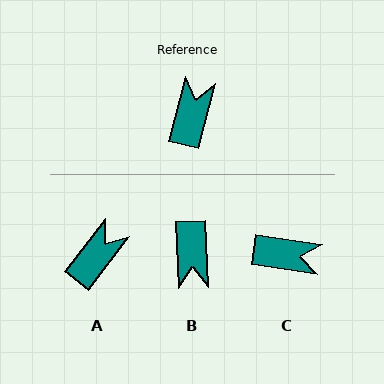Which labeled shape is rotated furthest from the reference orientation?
B, about 163 degrees away.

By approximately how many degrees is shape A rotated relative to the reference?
Approximately 23 degrees clockwise.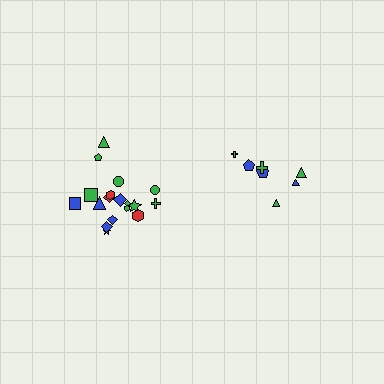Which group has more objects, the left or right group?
The left group.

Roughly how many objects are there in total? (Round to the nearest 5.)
Roughly 25 objects in total.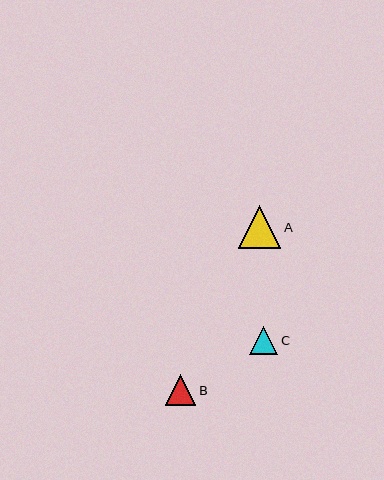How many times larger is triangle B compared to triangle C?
Triangle B is approximately 1.1 times the size of triangle C.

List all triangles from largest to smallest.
From largest to smallest: A, B, C.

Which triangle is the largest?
Triangle A is the largest with a size of approximately 43 pixels.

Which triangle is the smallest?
Triangle C is the smallest with a size of approximately 28 pixels.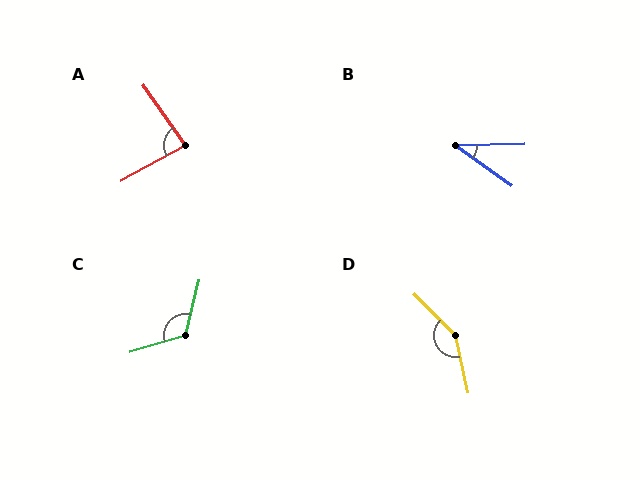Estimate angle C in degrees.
Approximately 120 degrees.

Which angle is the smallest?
B, at approximately 37 degrees.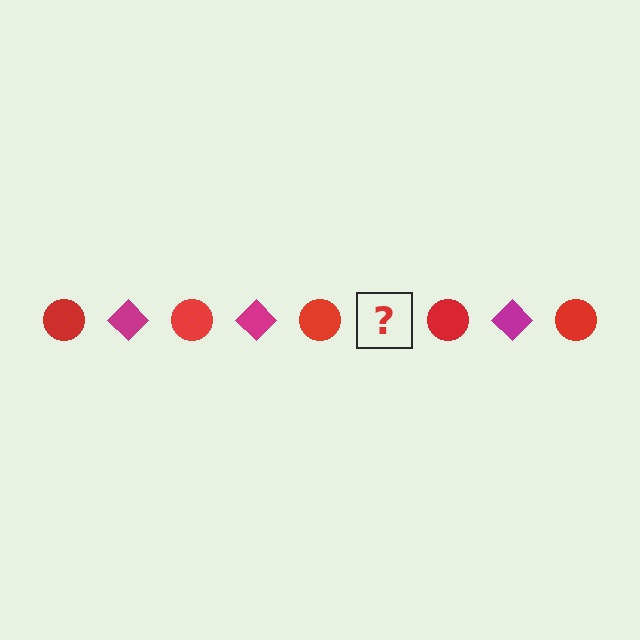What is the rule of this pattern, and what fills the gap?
The rule is that the pattern alternates between red circle and magenta diamond. The gap should be filled with a magenta diamond.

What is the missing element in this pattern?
The missing element is a magenta diamond.